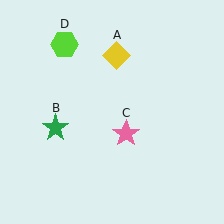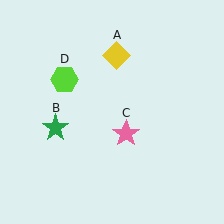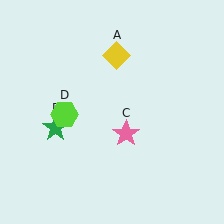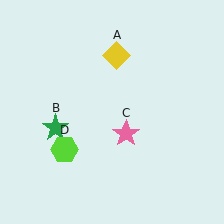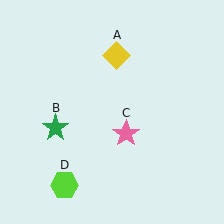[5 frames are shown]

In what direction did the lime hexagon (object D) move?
The lime hexagon (object D) moved down.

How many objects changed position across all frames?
1 object changed position: lime hexagon (object D).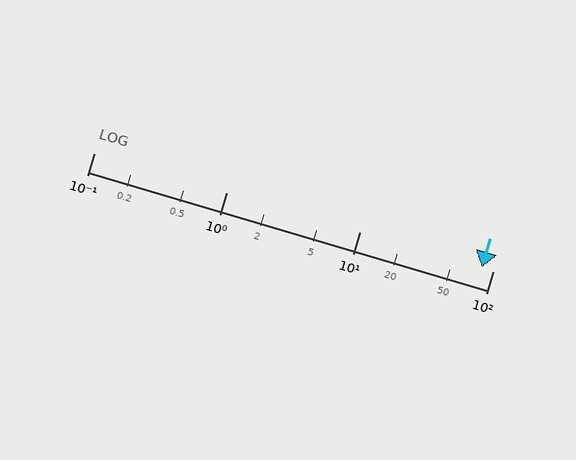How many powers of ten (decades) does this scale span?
The scale spans 3 decades, from 0.1 to 100.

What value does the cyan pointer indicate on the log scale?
The pointer indicates approximately 82.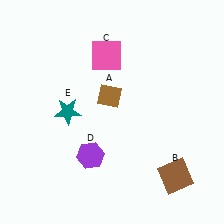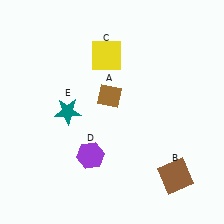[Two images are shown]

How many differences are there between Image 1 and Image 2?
There is 1 difference between the two images.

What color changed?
The square (C) changed from pink in Image 1 to yellow in Image 2.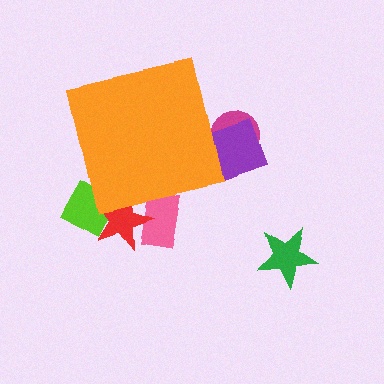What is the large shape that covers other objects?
An orange square.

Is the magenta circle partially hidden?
Yes, the magenta circle is partially hidden behind the orange square.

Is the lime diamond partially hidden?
Yes, the lime diamond is partially hidden behind the orange square.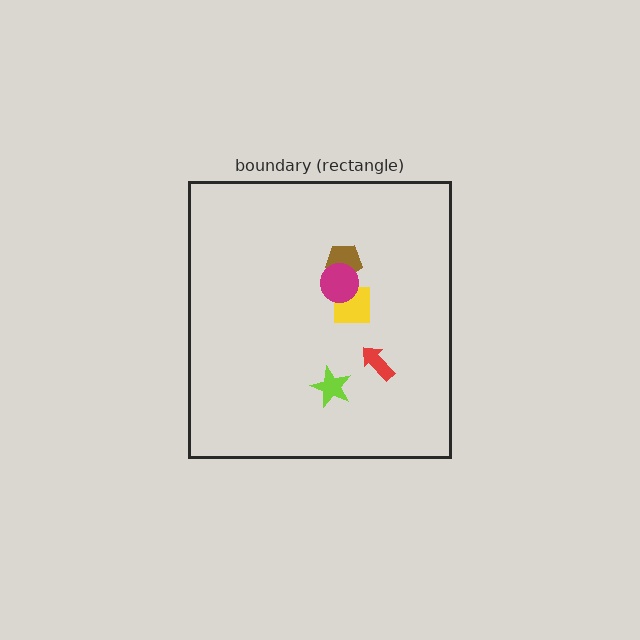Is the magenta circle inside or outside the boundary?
Inside.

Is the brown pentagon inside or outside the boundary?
Inside.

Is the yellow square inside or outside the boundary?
Inside.